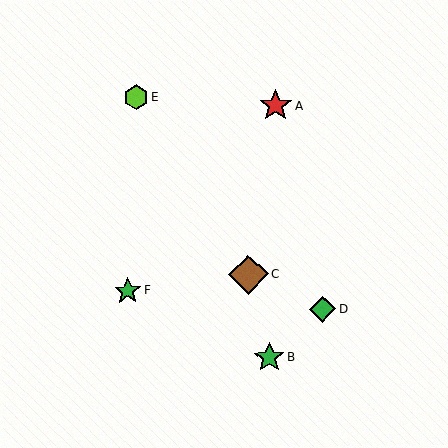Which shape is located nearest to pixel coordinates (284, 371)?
The green star (labeled B) at (269, 358) is nearest to that location.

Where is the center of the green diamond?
The center of the green diamond is at (323, 309).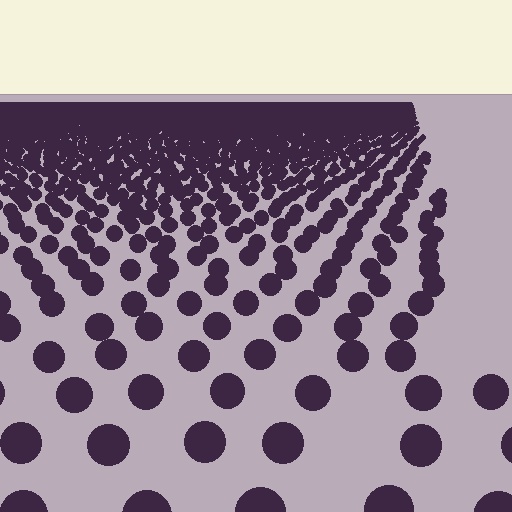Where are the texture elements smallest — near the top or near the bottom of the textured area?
Near the top.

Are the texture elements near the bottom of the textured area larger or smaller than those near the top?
Larger. Near the bottom, elements are closer to the viewer and appear at a bigger on-screen size.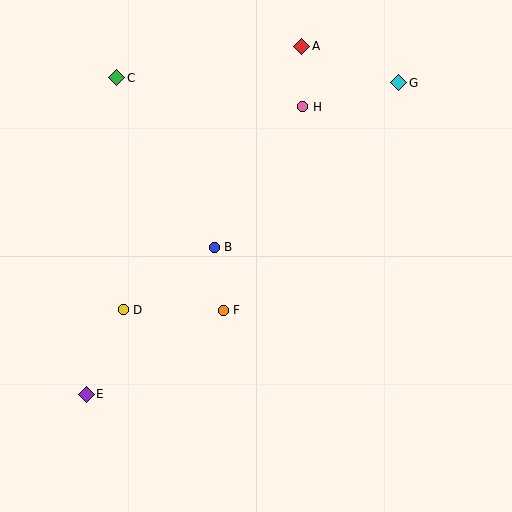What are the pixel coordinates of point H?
Point H is at (303, 107).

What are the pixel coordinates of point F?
Point F is at (223, 310).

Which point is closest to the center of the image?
Point B at (214, 247) is closest to the center.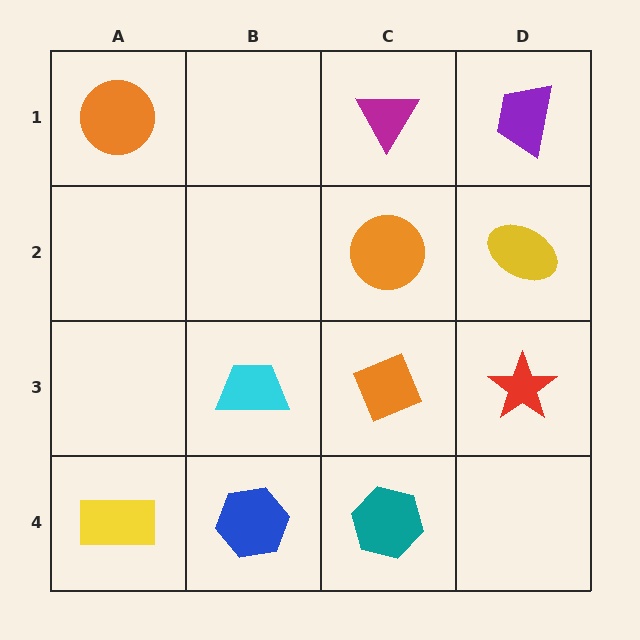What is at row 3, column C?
An orange diamond.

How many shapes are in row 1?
3 shapes.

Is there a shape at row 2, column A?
No, that cell is empty.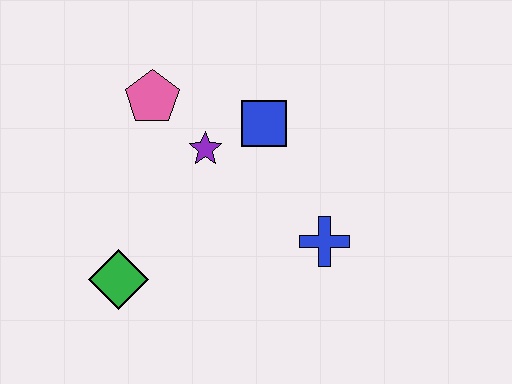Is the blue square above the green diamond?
Yes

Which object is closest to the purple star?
The blue square is closest to the purple star.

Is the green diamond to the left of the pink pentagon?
Yes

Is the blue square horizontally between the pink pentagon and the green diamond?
No